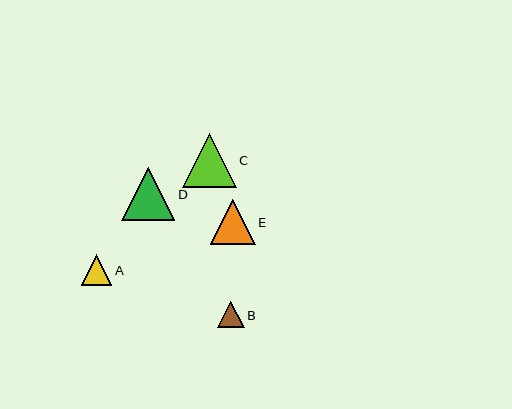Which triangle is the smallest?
Triangle B is the smallest with a size of approximately 27 pixels.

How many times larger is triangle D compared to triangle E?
Triangle D is approximately 1.2 times the size of triangle E.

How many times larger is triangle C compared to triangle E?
Triangle C is approximately 1.2 times the size of triangle E.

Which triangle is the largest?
Triangle C is the largest with a size of approximately 54 pixels.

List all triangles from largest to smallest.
From largest to smallest: C, D, E, A, B.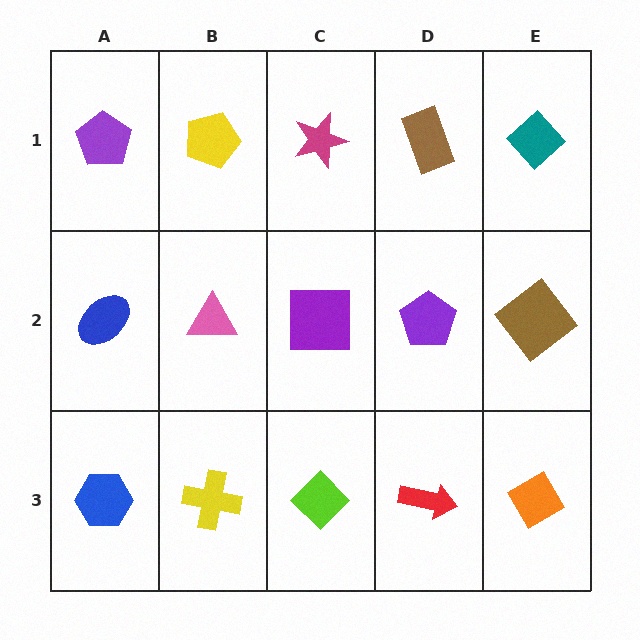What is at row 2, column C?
A purple square.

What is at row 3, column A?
A blue hexagon.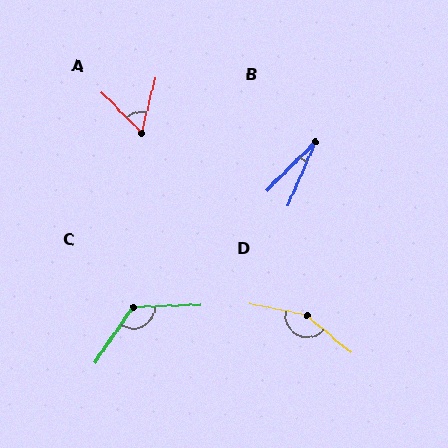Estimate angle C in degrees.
Approximately 127 degrees.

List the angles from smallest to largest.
B (22°), A (60°), C (127°), D (151°).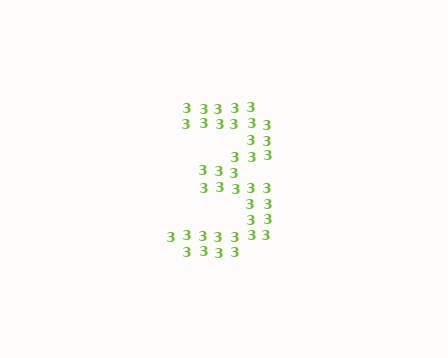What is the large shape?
The large shape is the digit 3.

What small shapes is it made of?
It is made of small digit 3's.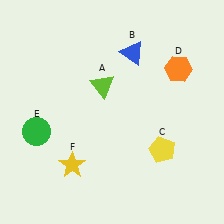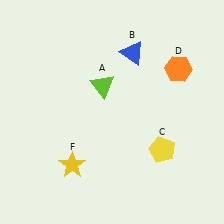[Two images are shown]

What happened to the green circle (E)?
The green circle (E) was removed in Image 2. It was in the bottom-left area of Image 1.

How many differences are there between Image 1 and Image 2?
There is 1 difference between the two images.